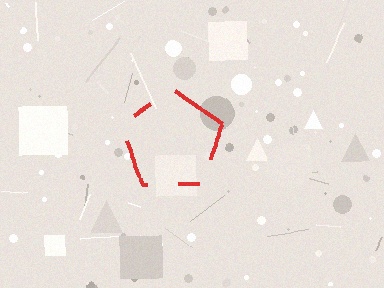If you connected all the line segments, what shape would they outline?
They would outline a pentagon.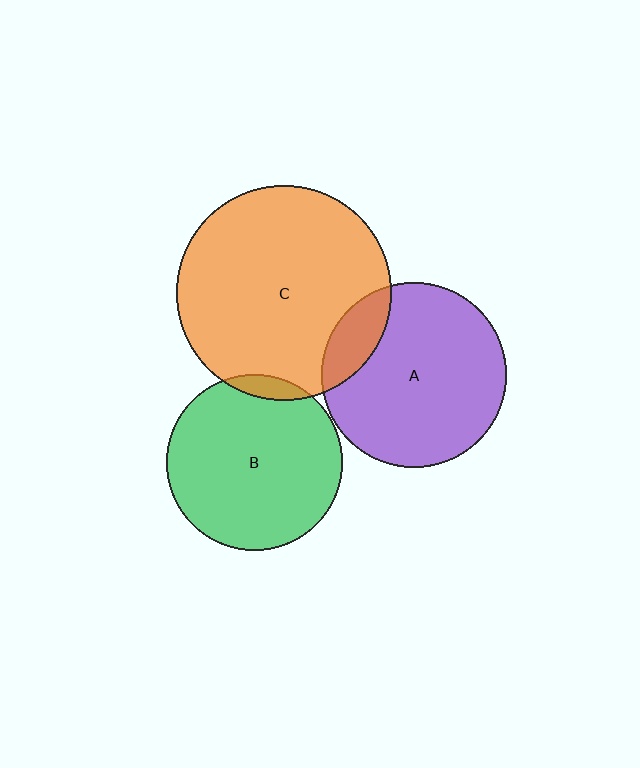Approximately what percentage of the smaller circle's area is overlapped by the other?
Approximately 15%.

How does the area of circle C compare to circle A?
Approximately 1.4 times.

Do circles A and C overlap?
Yes.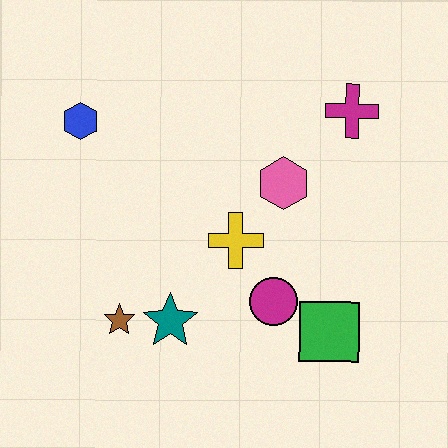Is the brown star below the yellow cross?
Yes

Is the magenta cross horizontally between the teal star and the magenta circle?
No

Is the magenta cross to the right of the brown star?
Yes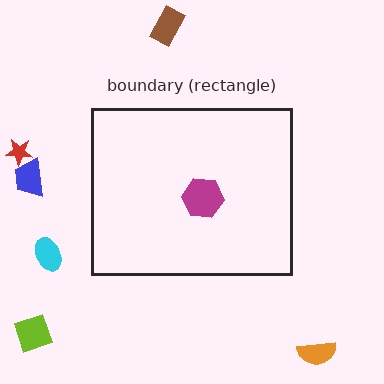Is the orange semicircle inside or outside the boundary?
Outside.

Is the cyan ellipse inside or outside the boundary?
Outside.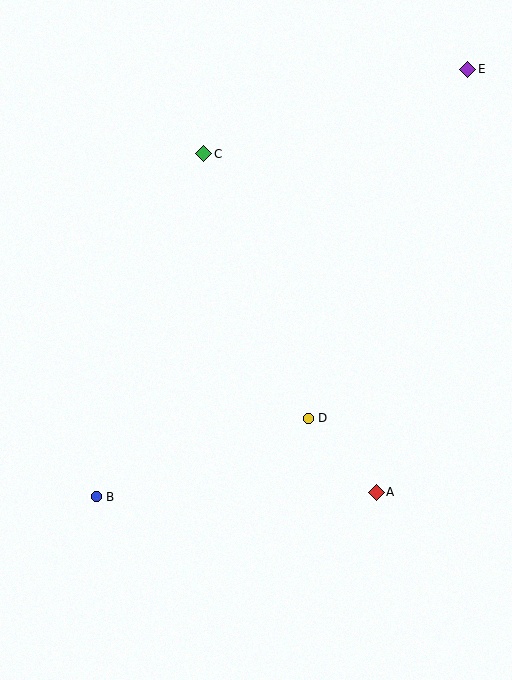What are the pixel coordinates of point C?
Point C is at (204, 154).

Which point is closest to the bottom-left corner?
Point B is closest to the bottom-left corner.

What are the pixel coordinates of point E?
Point E is at (468, 69).